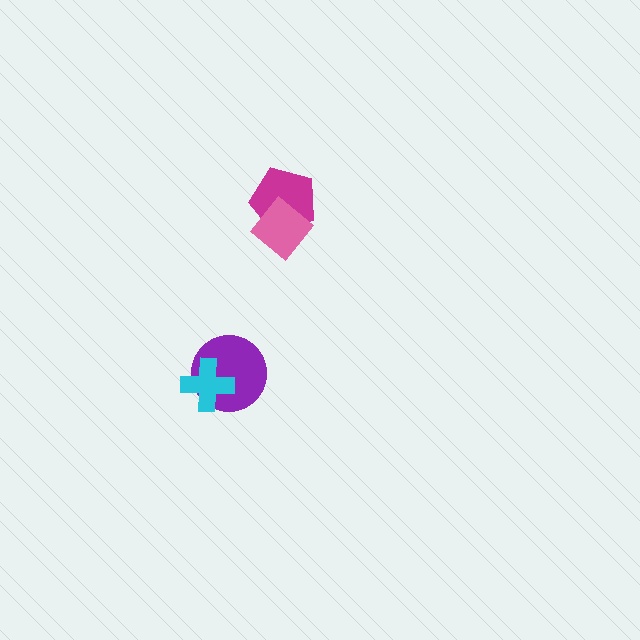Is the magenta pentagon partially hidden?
Yes, it is partially covered by another shape.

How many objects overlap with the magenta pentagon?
1 object overlaps with the magenta pentagon.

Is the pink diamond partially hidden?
No, no other shape covers it.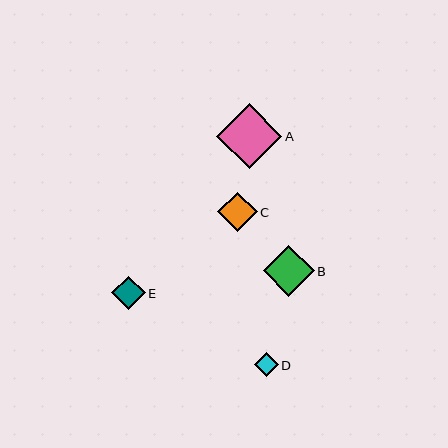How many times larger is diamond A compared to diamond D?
Diamond A is approximately 2.8 times the size of diamond D.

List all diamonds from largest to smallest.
From largest to smallest: A, B, C, E, D.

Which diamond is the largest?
Diamond A is the largest with a size of approximately 65 pixels.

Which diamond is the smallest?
Diamond D is the smallest with a size of approximately 24 pixels.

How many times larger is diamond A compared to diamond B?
Diamond A is approximately 1.3 times the size of diamond B.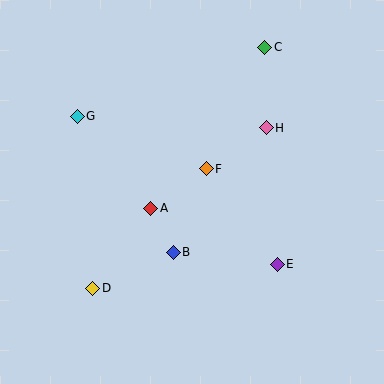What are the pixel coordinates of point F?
Point F is at (206, 169).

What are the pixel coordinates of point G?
Point G is at (77, 116).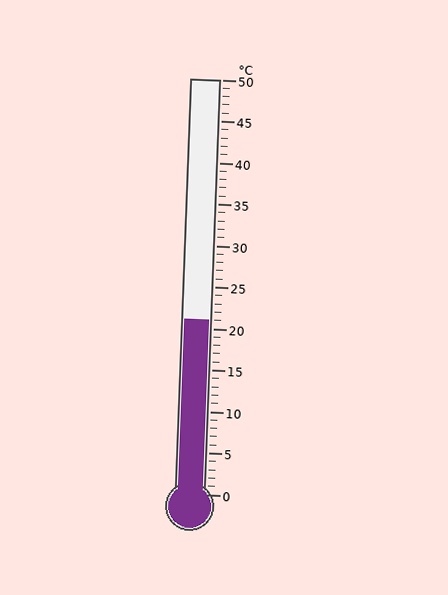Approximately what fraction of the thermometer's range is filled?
The thermometer is filled to approximately 40% of its range.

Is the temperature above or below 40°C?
The temperature is below 40°C.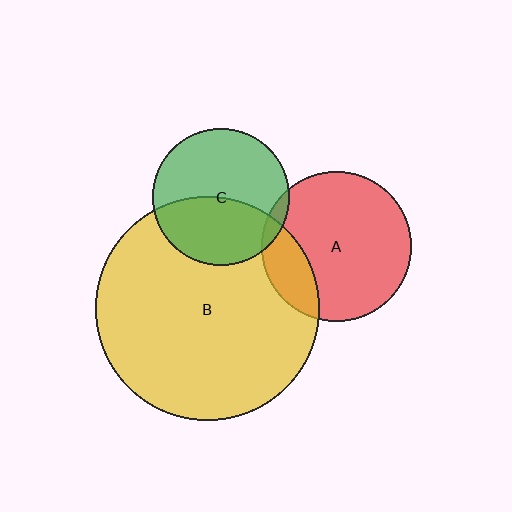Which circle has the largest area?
Circle B (yellow).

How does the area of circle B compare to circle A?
Approximately 2.2 times.